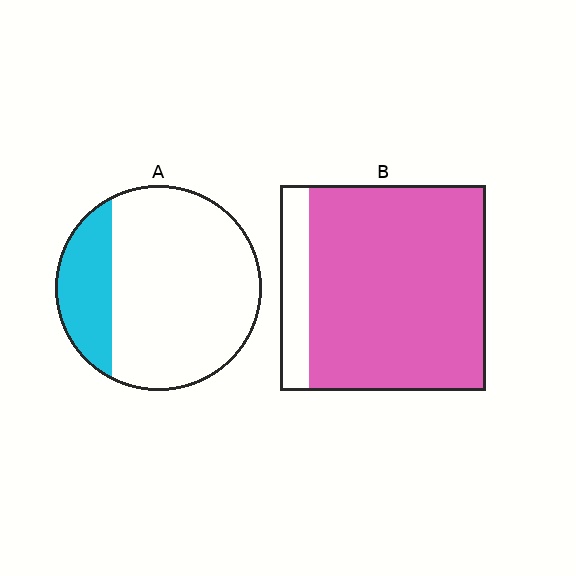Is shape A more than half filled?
No.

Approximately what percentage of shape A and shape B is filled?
A is approximately 20% and B is approximately 85%.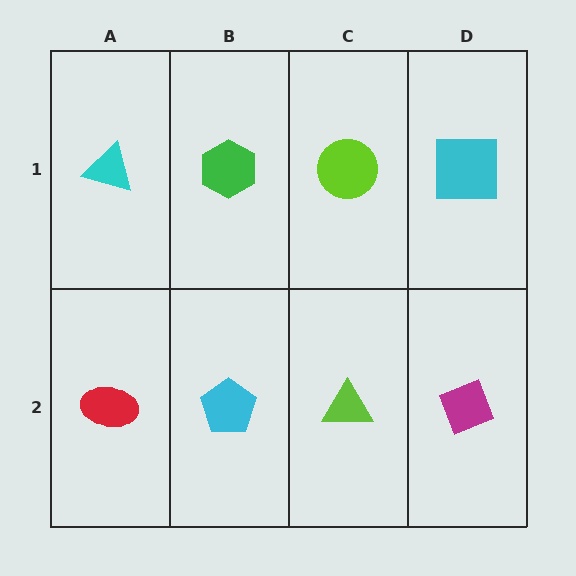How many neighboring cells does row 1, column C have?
3.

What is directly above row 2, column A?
A cyan triangle.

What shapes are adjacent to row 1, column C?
A lime triangle (row 2, column C), a green hexagon (row 1, column B), a cyan square (row 1, column D).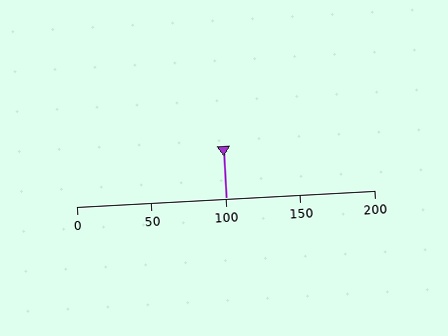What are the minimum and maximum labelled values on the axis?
The axis runs from 0 to 200.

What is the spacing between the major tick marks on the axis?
The major ticks are spaced 50 apart.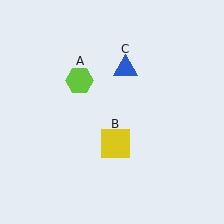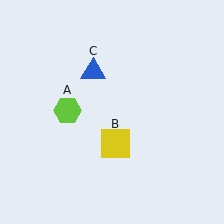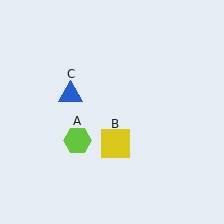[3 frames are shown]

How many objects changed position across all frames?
2 objects changed position: lime hexagon (object A), blue triangle (object C).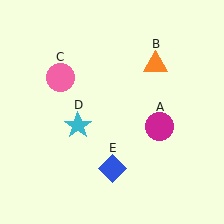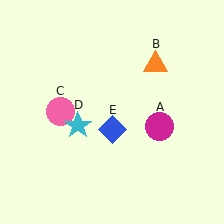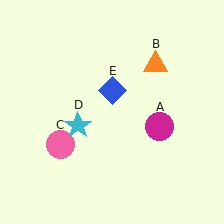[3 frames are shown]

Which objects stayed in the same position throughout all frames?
Magenta circle (object A) and orange triangle (object B) and cyan star (object D) remained stationary.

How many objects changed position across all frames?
2 objects changed position: pink circle (object C), blue diamond (object E).